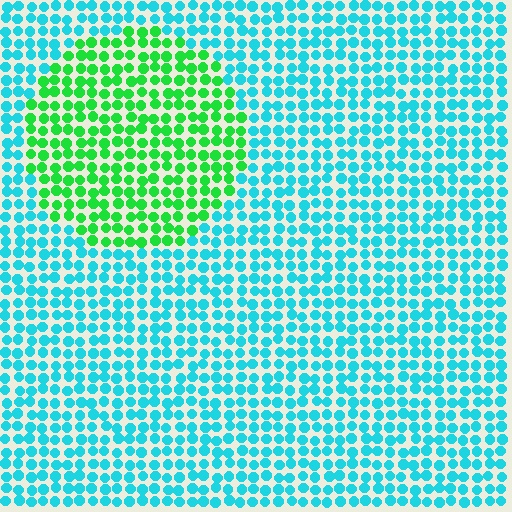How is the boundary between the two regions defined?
The boundary is defined purely by a slight shift in hue (about 55 degrees). Spacing, size, and orientation are identical on both sides.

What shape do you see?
I see a circle.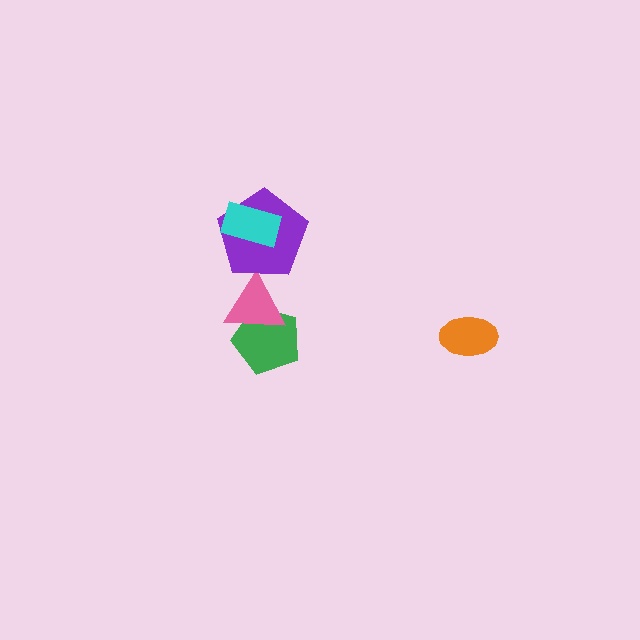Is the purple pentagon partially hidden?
Yes, it is partially covered by another shape.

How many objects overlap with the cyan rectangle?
1 object overlaps with the cyan rectangle.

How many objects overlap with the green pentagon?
1 object overlaps with the green pentagon.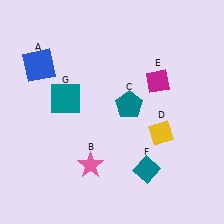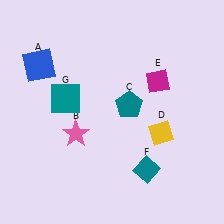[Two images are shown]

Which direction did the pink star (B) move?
The pink star (B) moved up.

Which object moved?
The pink star (B) moved up.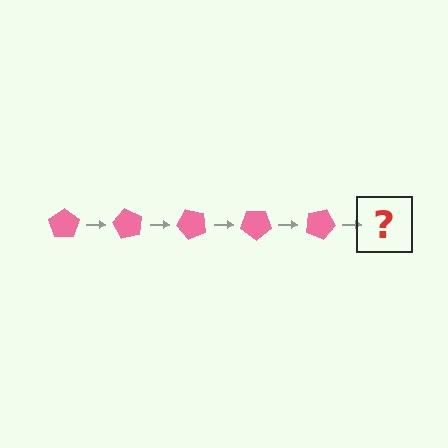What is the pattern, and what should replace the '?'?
The pattern is that the pentagon rotates 60 degrees each step. The '?' should be a pink pentagon rotated 300 degrees.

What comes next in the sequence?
The next element should be a pink pentagon rotated 300 degrees.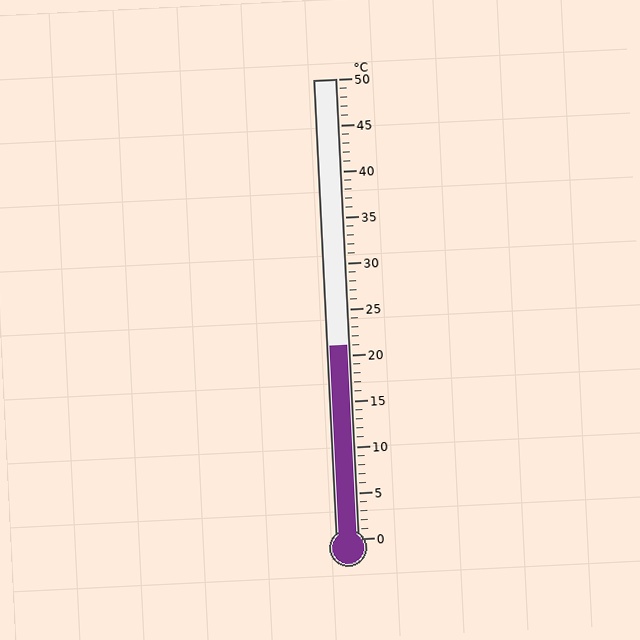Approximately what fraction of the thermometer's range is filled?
The thermometer is filled to approximately 40% of its range.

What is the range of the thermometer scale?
The thermometer scale ranges from 0°C to 50°C.